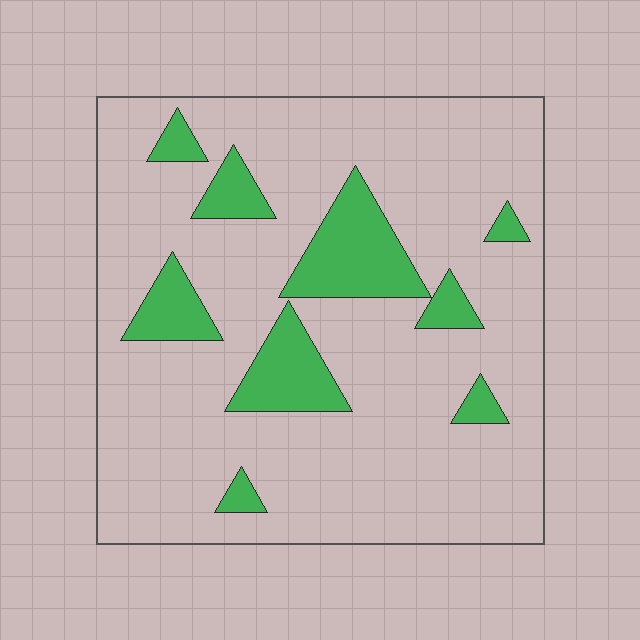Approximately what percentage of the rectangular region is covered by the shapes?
Approximately 15%.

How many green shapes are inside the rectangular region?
9.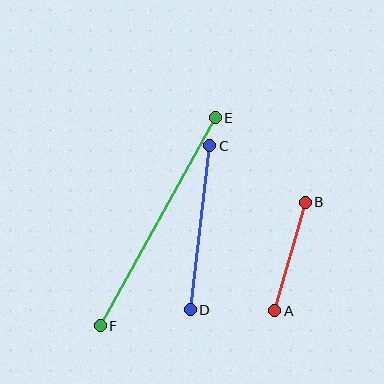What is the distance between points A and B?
The distance is approximately 113 pixels.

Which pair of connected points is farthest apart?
Points E and F are farthest apart.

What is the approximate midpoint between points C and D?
The midpoint is at approximately (200, 228) pixels.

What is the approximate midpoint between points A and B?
The midpoint is at approximately (290, 257) pixels.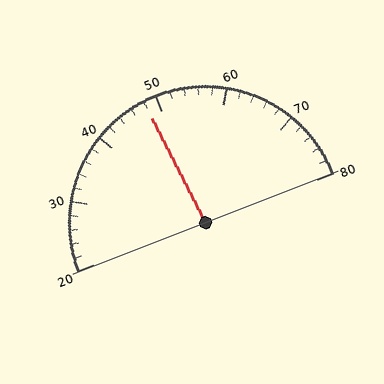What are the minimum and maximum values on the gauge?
The gauge ranges from 20 to 80.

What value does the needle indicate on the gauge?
The needle indicates approximately 48.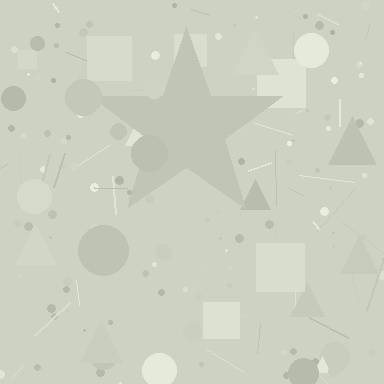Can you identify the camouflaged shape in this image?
The camouflaged shape is a star.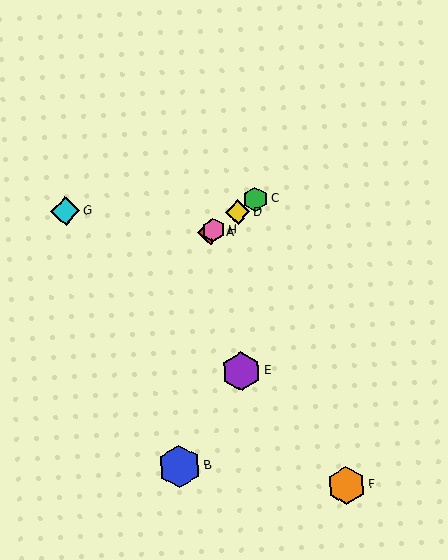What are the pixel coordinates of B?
Object B is at (179, 466).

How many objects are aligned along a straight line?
4 objects (A, C, D, H) are aligned along a straight line.